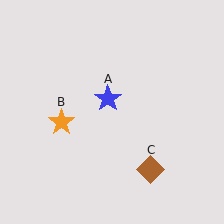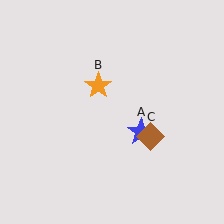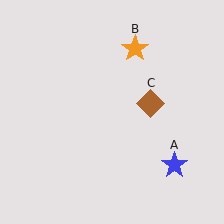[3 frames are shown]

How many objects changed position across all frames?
3 objects changed position: blue star (object A), orange star (object B), brown diamond (object C).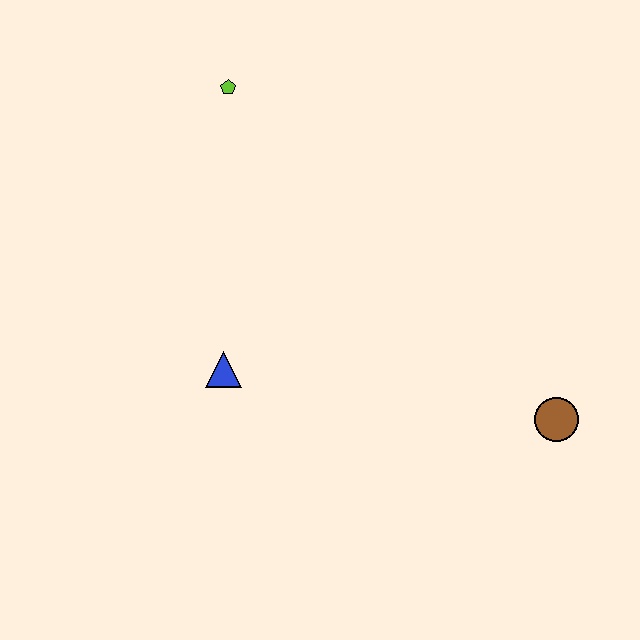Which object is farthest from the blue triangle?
The brown circle is farthest from the blue triangle.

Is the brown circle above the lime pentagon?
No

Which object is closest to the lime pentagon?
The blue triangle is closest to the lime pentagon.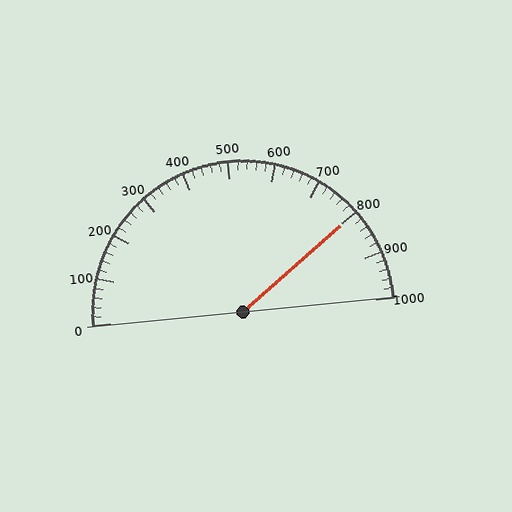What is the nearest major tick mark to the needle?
The nearest major tick mark is 800.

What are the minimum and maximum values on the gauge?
The gauge ranges from 0 to 1000.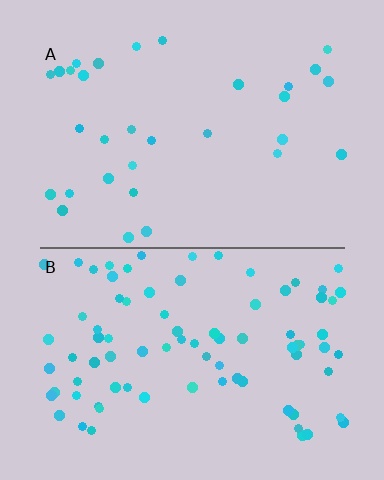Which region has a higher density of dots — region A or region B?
B (the bottom).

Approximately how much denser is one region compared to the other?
Approximately 2.7× — region B over region A.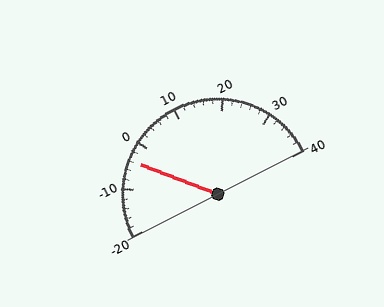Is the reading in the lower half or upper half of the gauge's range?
The reading is in the lower half of the range (-20 to 40).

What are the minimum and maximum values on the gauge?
The gauge ranges from -20 to 40.